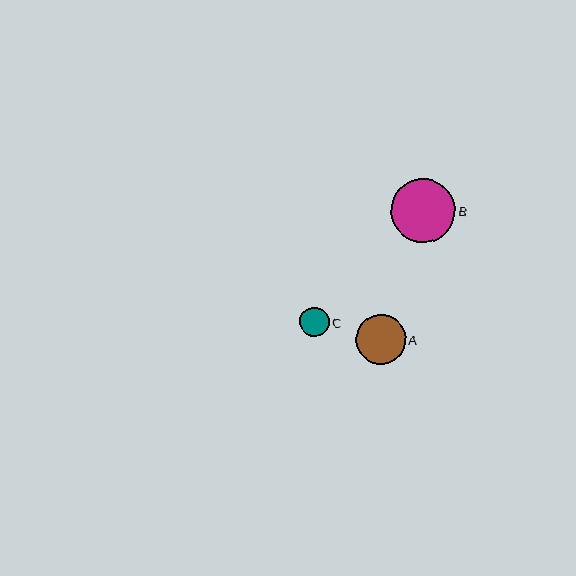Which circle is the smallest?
Circle C is the smallest with a size of approximately 29 pixels.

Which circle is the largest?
Circle B is the largest with a size of approximately 64 pixels.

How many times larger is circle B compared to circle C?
Circle B is approximately 2.2 times the size of circle C.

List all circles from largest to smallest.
From largest to smallest: B, A, C.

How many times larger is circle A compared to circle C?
Circle A is approximately 1.7 times the size of circle C.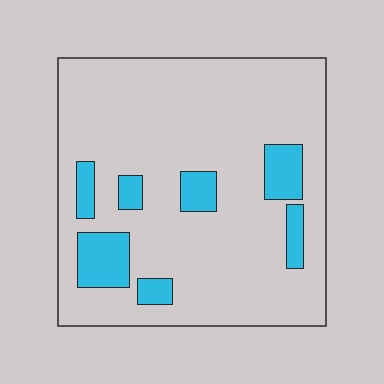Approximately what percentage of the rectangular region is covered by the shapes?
Approximately 15%.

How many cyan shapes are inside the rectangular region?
7.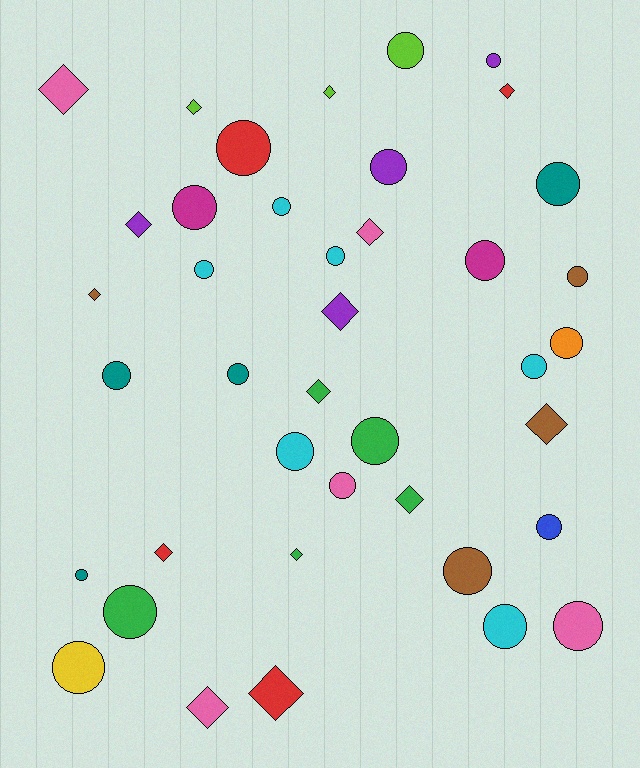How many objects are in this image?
There are 40 objects.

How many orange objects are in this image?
There is 1 orange object.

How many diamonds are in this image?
There are 15 diamonds.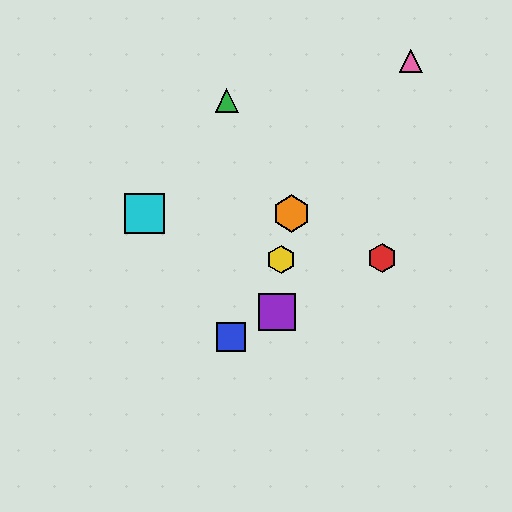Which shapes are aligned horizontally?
The orange hexagon, the cyan square are aligned horizontally.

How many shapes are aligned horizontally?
2 shapes (the orange hexagon, the cyan square) are aligned horizontally.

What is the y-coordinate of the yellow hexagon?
The yellow hexagon is at y≈260.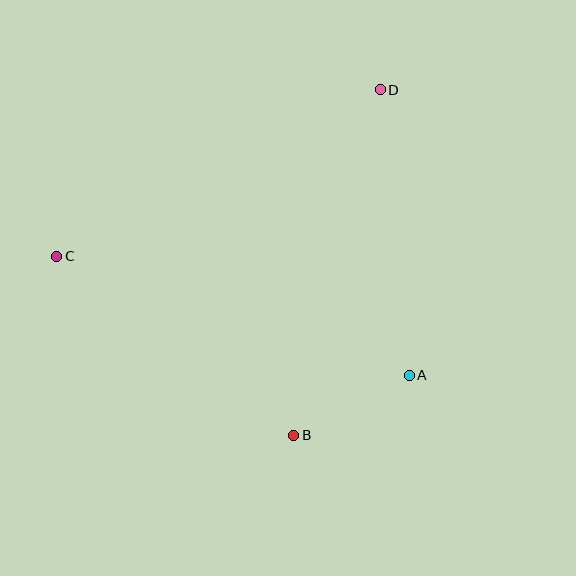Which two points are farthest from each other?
Points A and C are farthest from each other.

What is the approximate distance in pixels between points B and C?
The distance between B and C is approximately 297 pixels.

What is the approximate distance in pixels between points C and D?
The distance between C and D is approximately 364 pixels.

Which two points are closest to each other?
Points A and B are closest to each other.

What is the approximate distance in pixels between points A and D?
The distance between A and D is approximately 287 pixels.